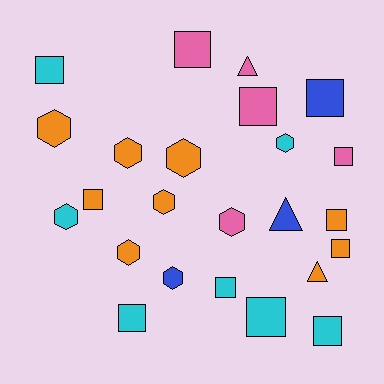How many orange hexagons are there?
There are 5 orange hexagons.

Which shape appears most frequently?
Square, with 12 objects.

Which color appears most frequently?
Orange, with 9 objects.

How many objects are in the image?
There are 24 objects.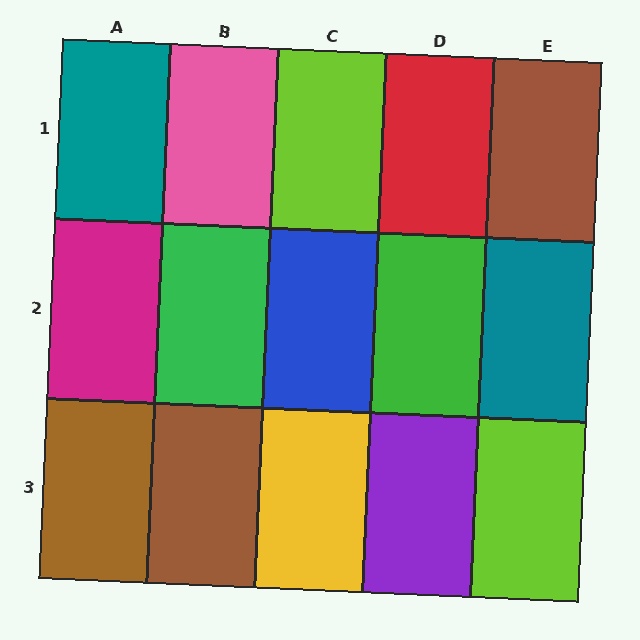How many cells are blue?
1 cell is blue.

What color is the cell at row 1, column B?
Pink.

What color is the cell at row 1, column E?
Brown.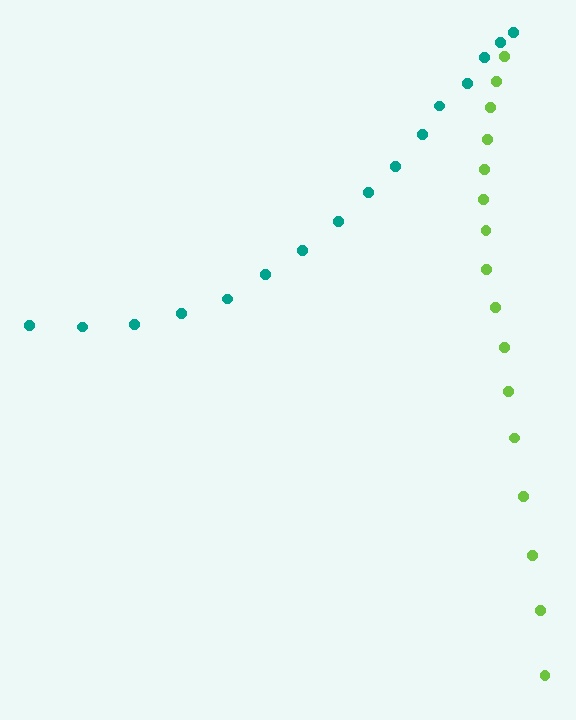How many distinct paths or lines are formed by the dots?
There are 2 distinct paths.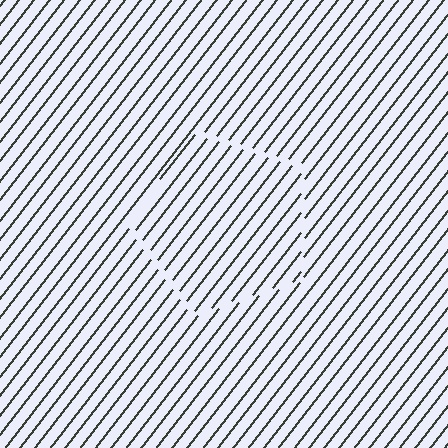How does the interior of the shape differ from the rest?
The interior of the shape contains the same grating, shifted by half a period — the contour is defined by the phase discontinuity where line-ends from the inner and outer gratings abut.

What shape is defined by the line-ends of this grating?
An illusory pentagon. The interior of the shape contains the same grating, shifted by half a period — the contour is defined by the phase discontinuity where line-ends from the inner and outer gratings abut.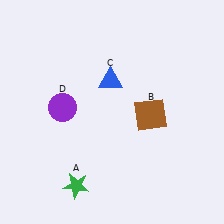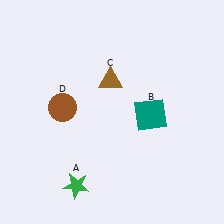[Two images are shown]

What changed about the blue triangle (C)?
In Image 1, C is blue. In Image 2, it changed to brown.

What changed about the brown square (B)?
In Image 1, B is brown. In Image 2, it changed to teal.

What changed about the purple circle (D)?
In Image 1, D is purple. In Image 2, it changed to brown.